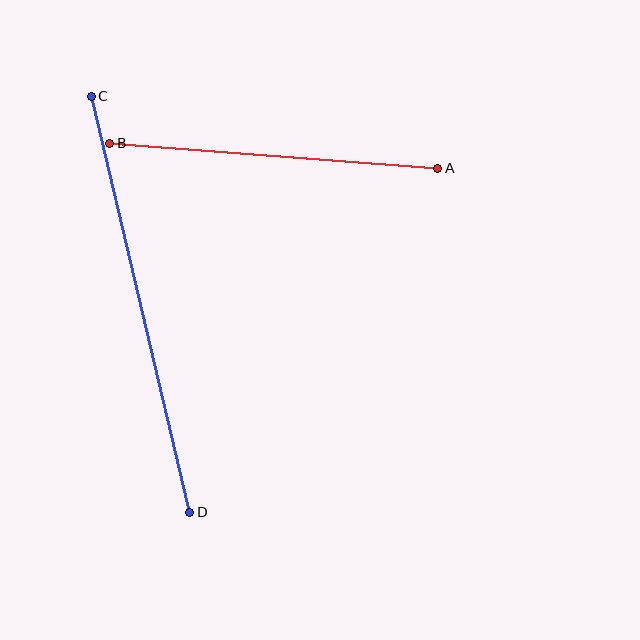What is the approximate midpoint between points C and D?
The midpoint is at approximately (141, 304) pixels.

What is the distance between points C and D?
The distance is approximately 427 pixels.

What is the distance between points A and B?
The distance is approximately 329 pixels.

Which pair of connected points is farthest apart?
Points C and D are farthest apart.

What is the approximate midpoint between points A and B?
The midpoint is at approximately (274, 156) pixels.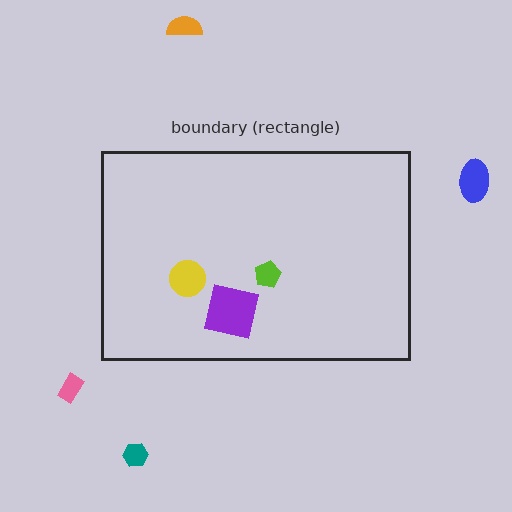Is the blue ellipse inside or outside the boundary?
Outside.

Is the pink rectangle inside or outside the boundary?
Outside.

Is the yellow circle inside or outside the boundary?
Inside.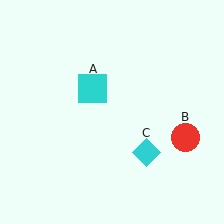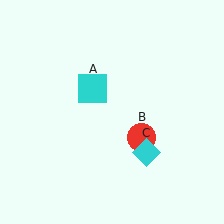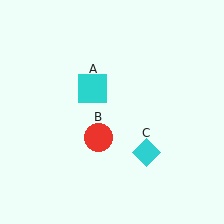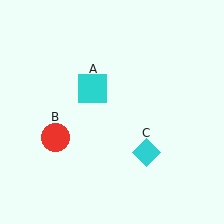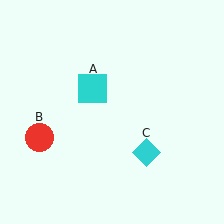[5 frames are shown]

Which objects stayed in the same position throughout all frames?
Cyan square (object A) and cyan diamond (object C) remained stationary.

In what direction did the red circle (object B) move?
The red circle (object B) moved left.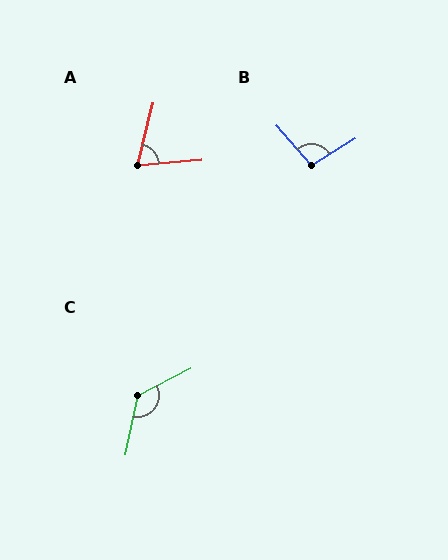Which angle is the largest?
C, at approximately 129 degrees.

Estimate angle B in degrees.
Approximately 100 degrees.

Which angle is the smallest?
A, at approximately 71 degrees.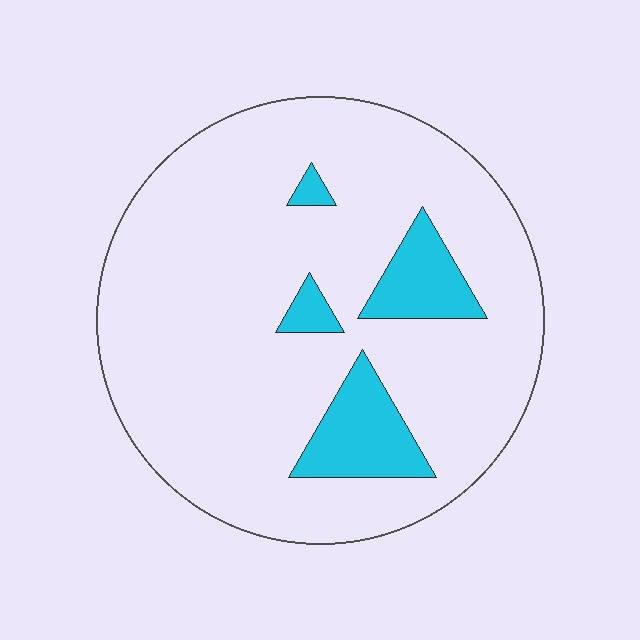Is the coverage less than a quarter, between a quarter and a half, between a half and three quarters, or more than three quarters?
Less than a quarter.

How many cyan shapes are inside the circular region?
4.